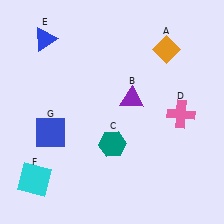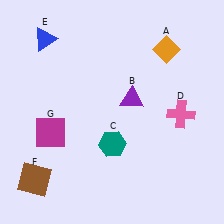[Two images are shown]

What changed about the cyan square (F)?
In Image 1, F is cyan. In Image 2, it changed to brown.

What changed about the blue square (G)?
In Image 1, G is blue. In Image 2, it changed to magenta.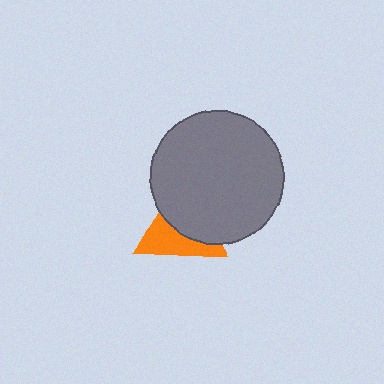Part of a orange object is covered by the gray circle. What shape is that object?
It is a triangle.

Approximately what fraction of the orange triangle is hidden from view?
Roughly 54% of the orange triangle is hidden behind the gray circle.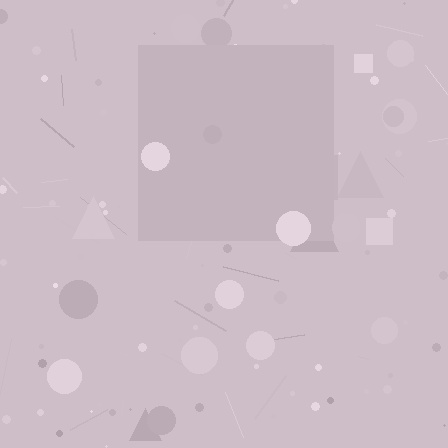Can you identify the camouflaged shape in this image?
The camouflaged shape is a square.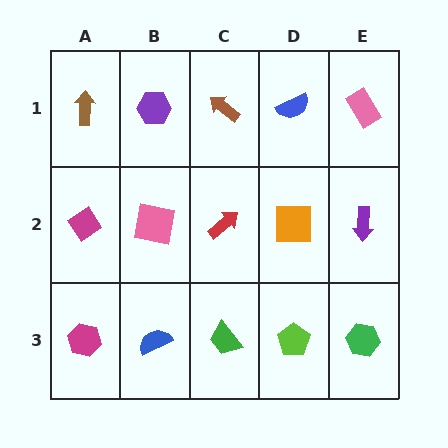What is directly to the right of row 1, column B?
A brown arrow.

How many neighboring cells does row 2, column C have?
4.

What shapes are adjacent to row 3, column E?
A purple arrow (row 2, column E), a lime pentagon (row 3, column D).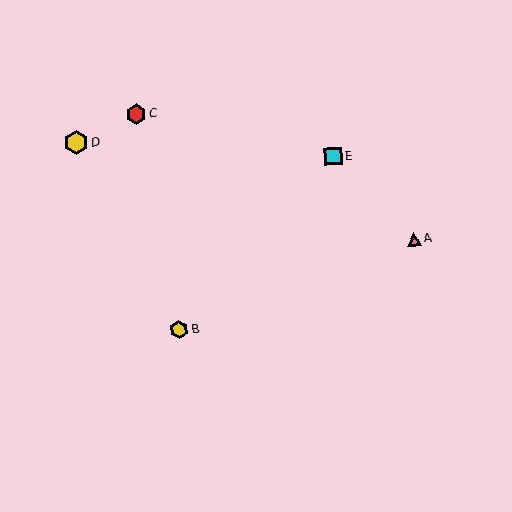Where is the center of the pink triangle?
The center of the pink triangle is at (414, 239).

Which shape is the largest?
The yellow hexagon (labeled D) is the largest.